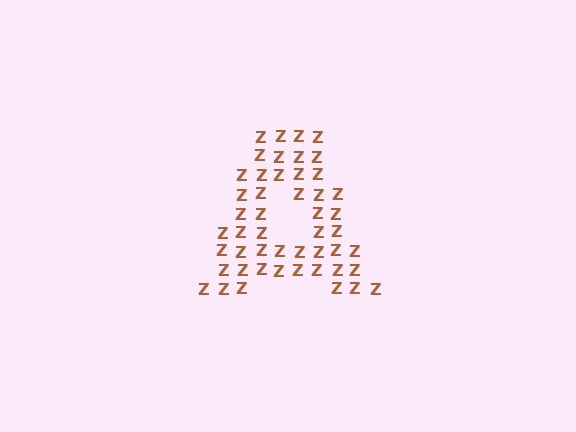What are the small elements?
The small elements are letter Z's.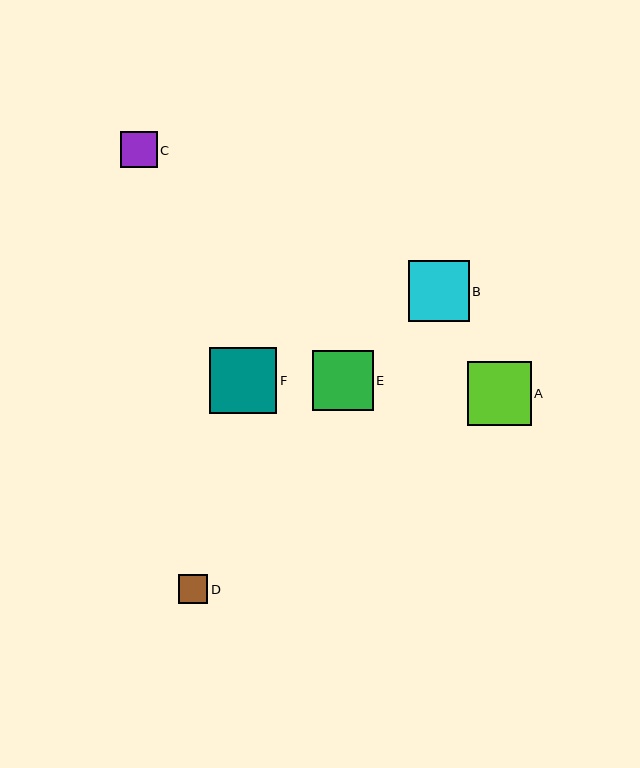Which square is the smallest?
Square D is the smallest with a size of approximately 29 pixels.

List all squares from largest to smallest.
From largest to smallest: F, A, B, E, C, D.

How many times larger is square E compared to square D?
Square E is approximately 2.1 times the size of square D.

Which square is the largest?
Square F is the largest with a size of approximately 67 pixels.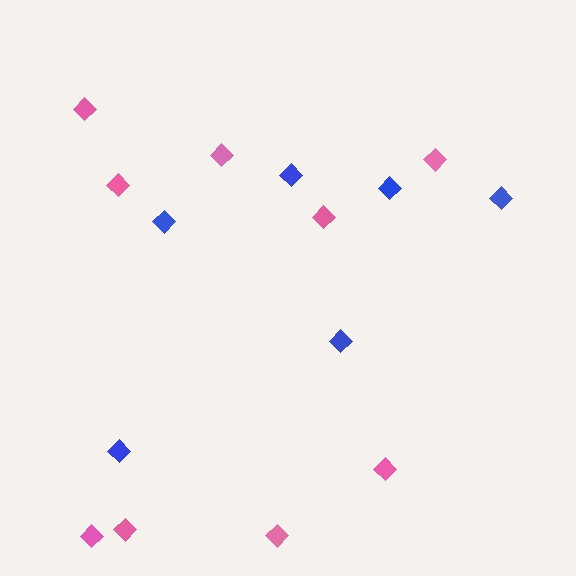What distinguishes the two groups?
There are 2 groups: one group of pink diamonds (9) and one group of blue diamonds (6).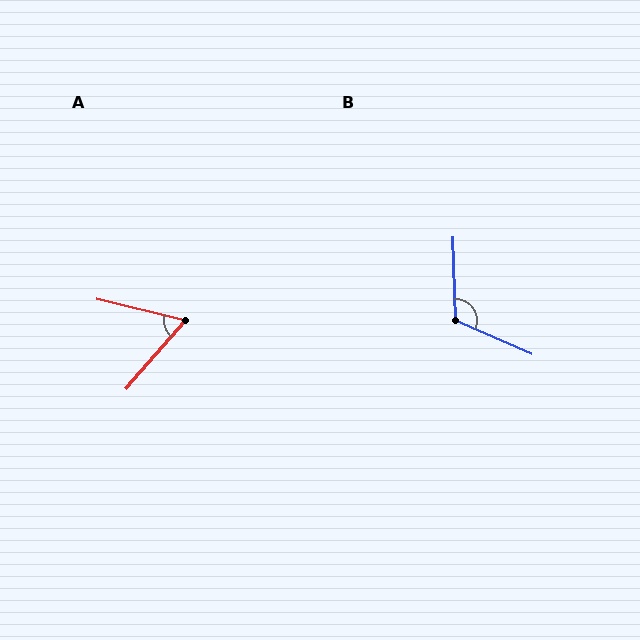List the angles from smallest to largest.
A (63°), B (116°).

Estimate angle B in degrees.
Approximately 116 degrees.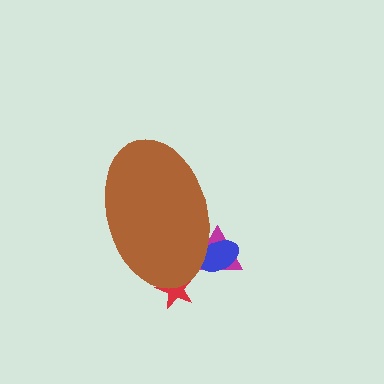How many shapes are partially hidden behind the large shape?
3 shapes are partially hidden.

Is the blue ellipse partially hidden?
Yes, the blue ellipse is partially hidden behind the brown ellipse.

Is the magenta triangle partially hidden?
Yes, the magenta triangle is partially hidden behind the brown ellipse.